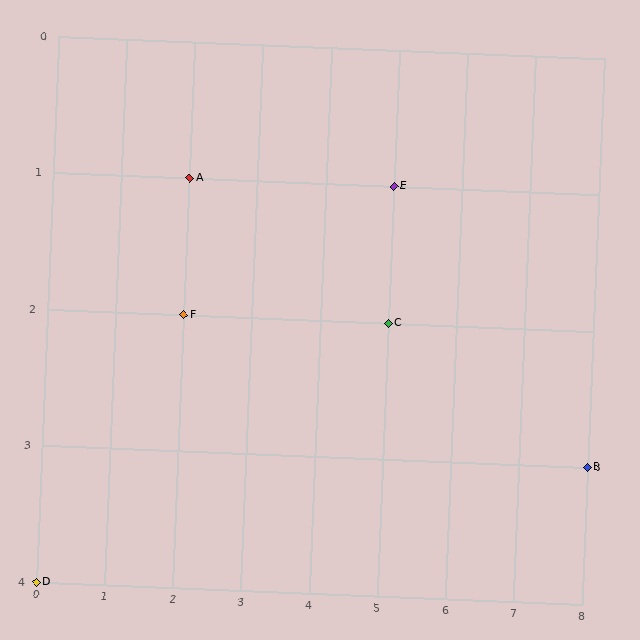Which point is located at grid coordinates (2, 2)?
Point F is at (2, 2).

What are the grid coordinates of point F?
Point F is at grid coordinates (2, 2).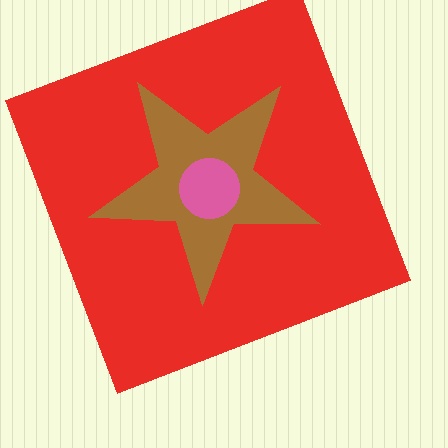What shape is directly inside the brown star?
The pink circle.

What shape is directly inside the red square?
The brown star.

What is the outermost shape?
The red square.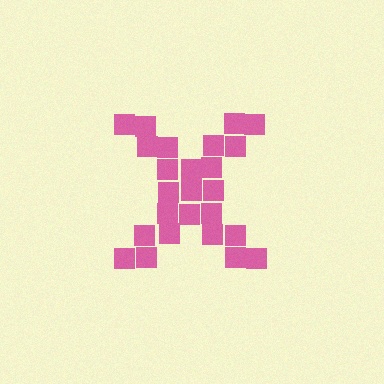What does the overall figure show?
The overall figure shows the letter X.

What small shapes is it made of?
It is made of small squares.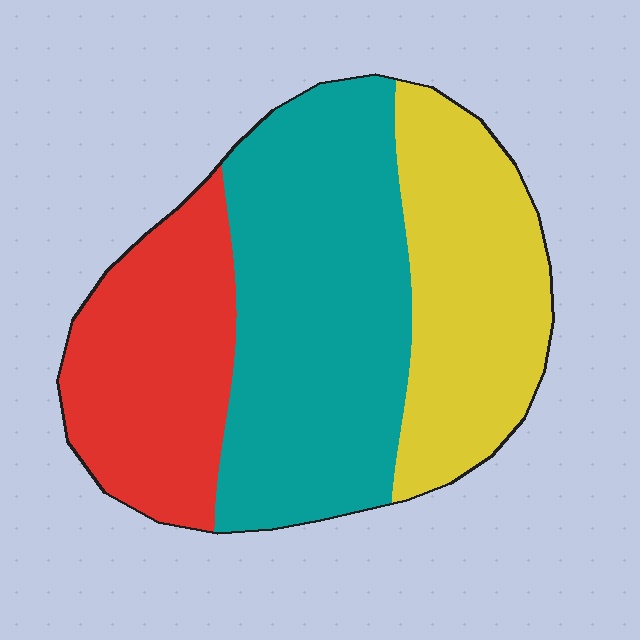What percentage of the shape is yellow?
Yellow takes up about one quarter (1/4) of the shape.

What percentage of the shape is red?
Red takes up between a sixth and a third of the shape.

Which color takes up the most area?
Teal, at roughly 45%.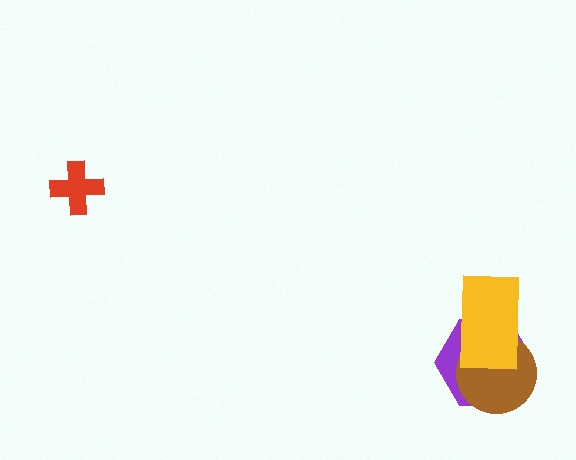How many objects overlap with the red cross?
0 objects overlap with the red cross.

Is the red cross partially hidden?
No, no other shape covers it.